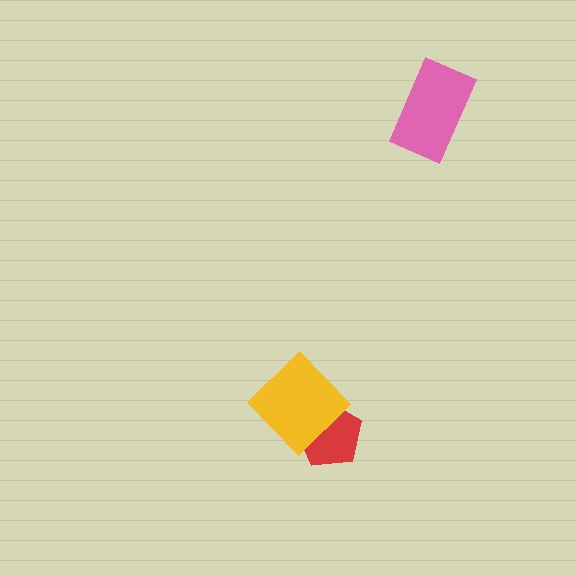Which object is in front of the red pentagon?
The yellow diamond is in front of the red pentagon.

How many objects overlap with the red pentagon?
1 object overlaps with the red pentagon.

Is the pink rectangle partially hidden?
No, no other shape covers it.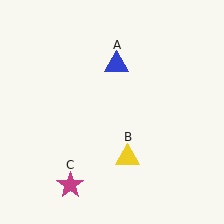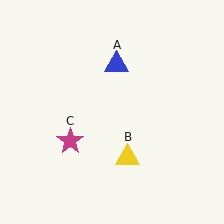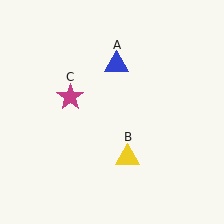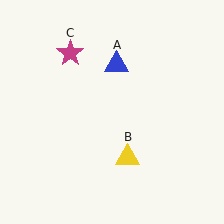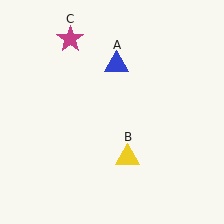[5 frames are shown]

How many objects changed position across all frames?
1 object changed position: magenta star (object C).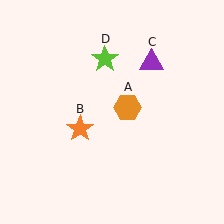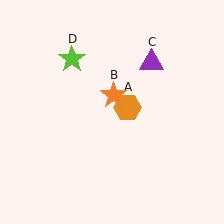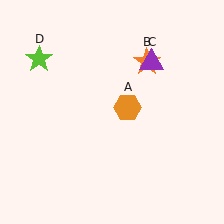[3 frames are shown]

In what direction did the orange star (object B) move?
The orange star (object B) moved up and to the right.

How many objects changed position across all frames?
2 objects changed position: orange star (object B), lime star (object D).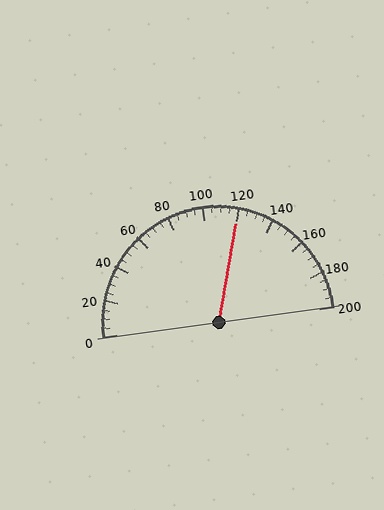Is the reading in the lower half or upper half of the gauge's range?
The reading is in the upper half of the range (0 to 200).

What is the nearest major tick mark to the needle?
The nearest major tick mark is 120.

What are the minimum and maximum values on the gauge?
The gauge ranges from 0 to 200.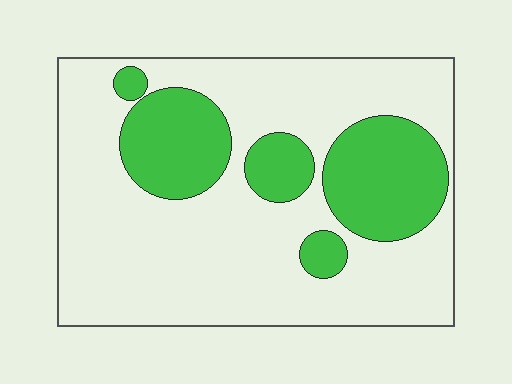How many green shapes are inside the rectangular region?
5.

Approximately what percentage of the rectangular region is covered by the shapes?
Approximately 25%.